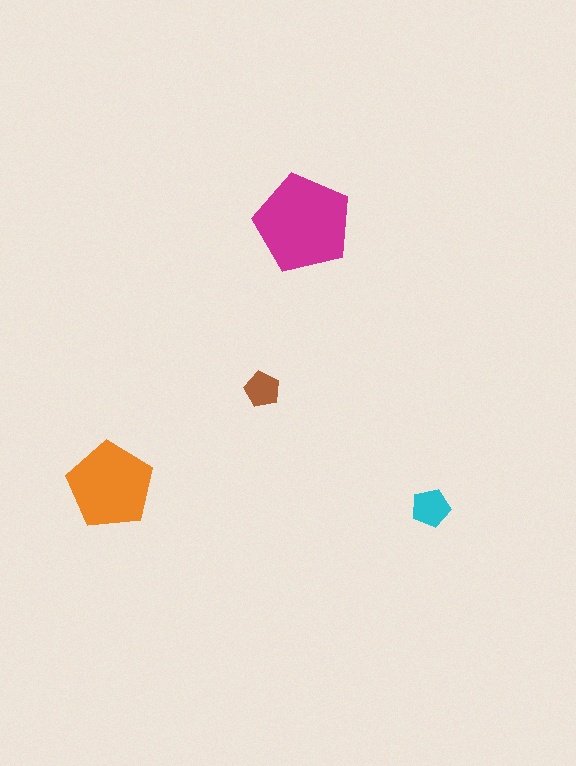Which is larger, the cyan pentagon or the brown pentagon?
The cyan one.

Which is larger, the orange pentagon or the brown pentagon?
The orange one.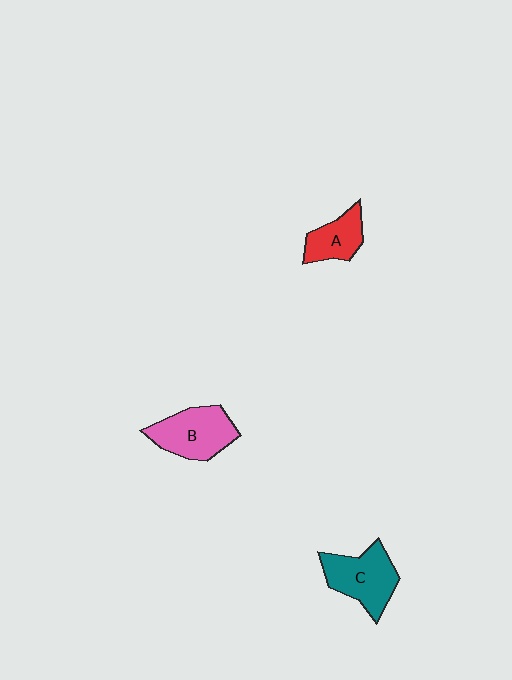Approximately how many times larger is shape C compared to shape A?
Approximately 1.6 times.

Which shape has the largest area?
Shape C (teal).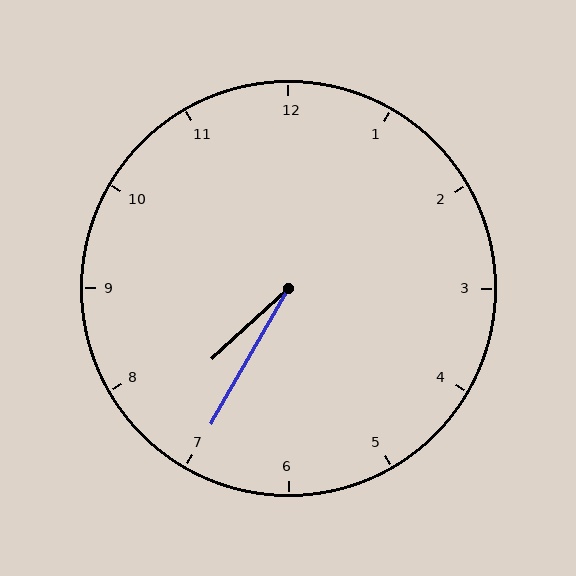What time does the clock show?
7:35.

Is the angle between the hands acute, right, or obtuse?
It is acute.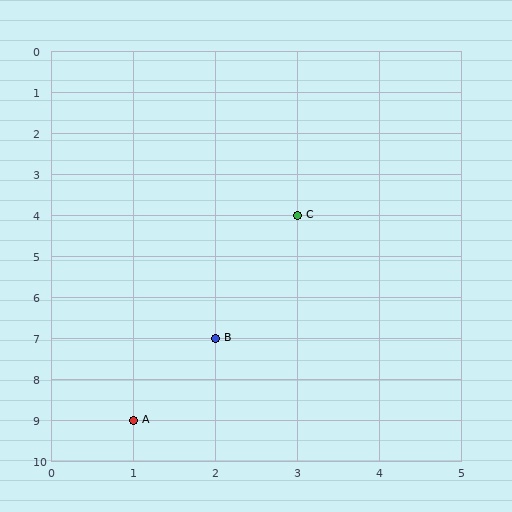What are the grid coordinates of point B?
Point B is at grid coordinates (2, 7).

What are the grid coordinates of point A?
Point A is at grid coordinates (1, 9).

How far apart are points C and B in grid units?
Points C and B are 1 column and 3 rows apart (about 3.2 grid units diagonally).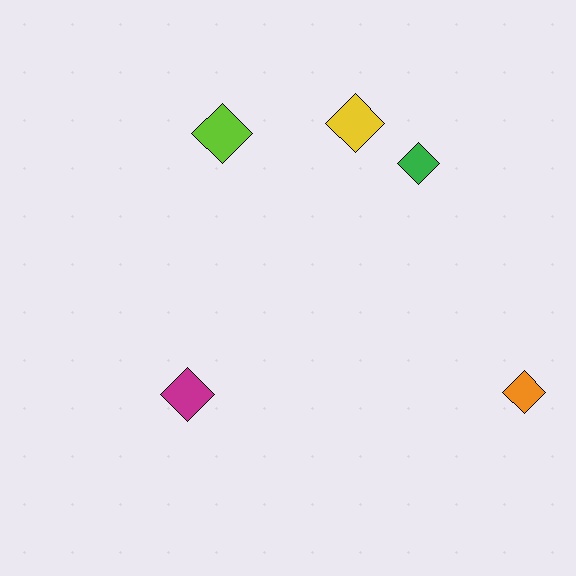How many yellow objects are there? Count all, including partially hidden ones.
There is 1 yellow object.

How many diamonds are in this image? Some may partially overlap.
There are 5 diamonds.